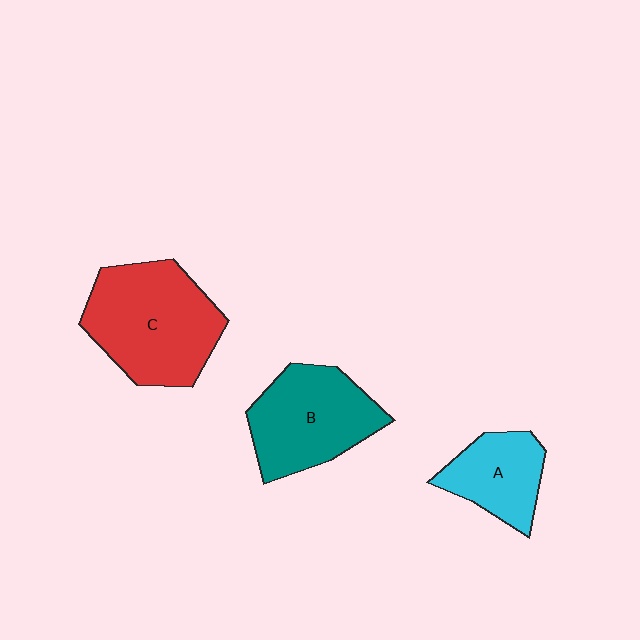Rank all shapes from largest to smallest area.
From largest to smallest: C (red), B (teal), A (cyan).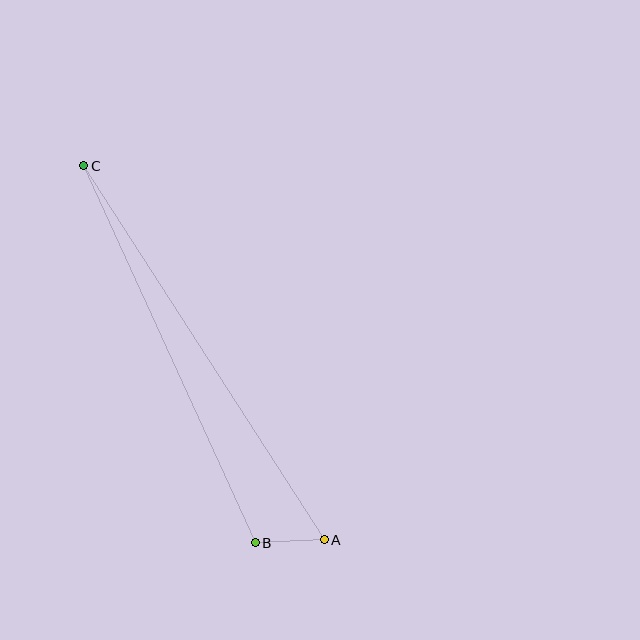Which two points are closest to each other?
Points A and B are closest to each other.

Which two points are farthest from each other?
Points A and C are farthest from each other.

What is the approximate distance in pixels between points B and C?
The distance between B and C is approximately 414 pixels.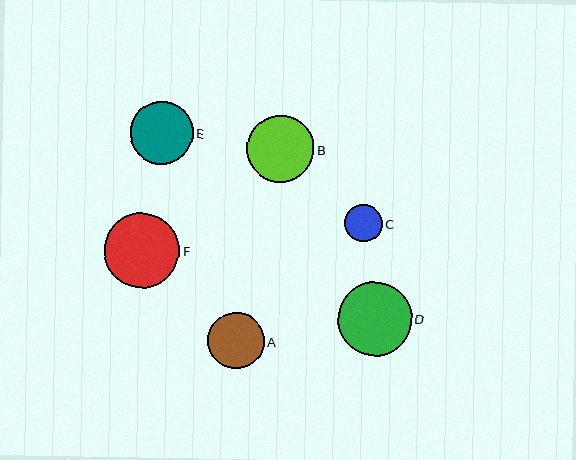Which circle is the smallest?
Circle C is the smallest with a size of approximately 37 pixels.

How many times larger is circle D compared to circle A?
Circle D is approximately 1.3 times the size of circle A.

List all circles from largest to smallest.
From largest to smallest: F, D, B, E, A, C.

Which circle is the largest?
Circle F is the largest with a size of approximately 75 pixels.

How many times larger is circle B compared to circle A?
Circle B is approximately 1.2 times the size of circle A.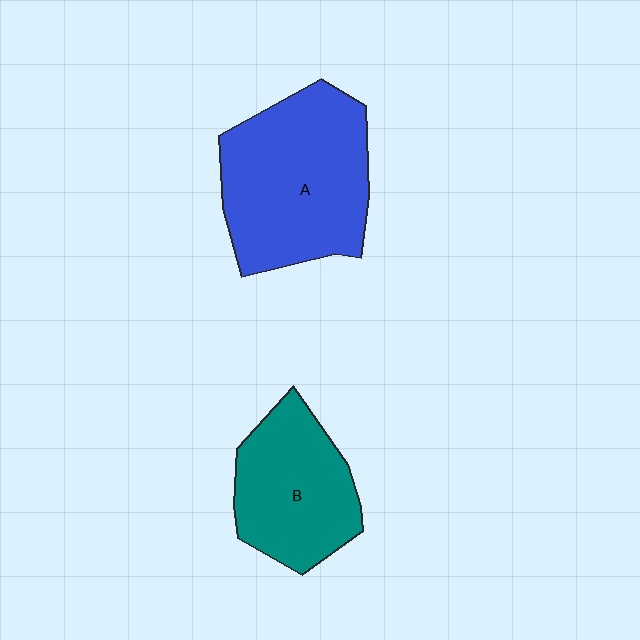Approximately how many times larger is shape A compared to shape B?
Approximately 1.4 times.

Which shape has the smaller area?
Shape B (teal).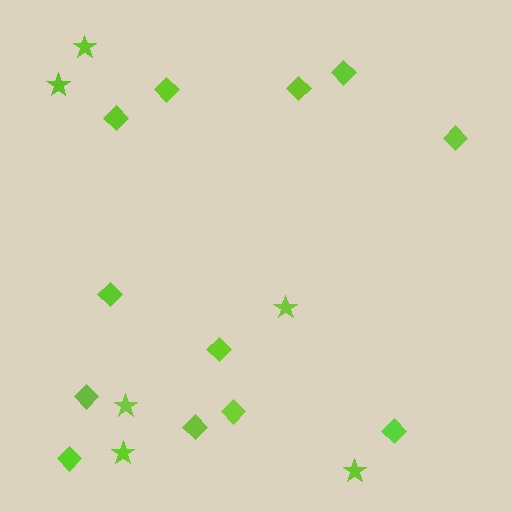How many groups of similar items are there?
There are 2 groups: one group of stars (6) and one group of diamonds (12).